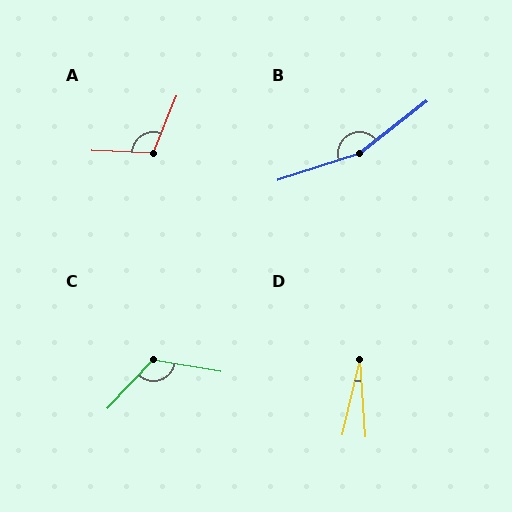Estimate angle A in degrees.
Approximately 111 degrees.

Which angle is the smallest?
D, at approximately 17 degrees.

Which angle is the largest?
B, at approximately 160 degrees.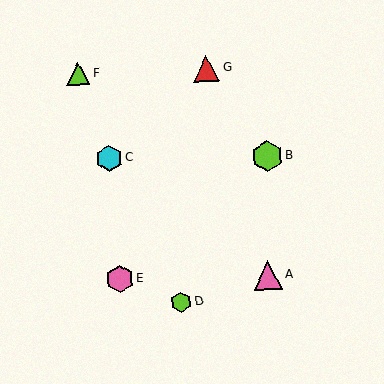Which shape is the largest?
The lime hexagon (labeled B) is the largest.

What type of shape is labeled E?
Shape E is a pink hexagon.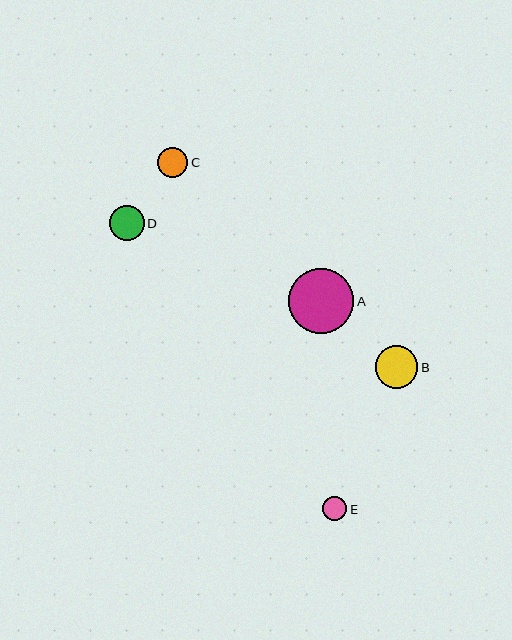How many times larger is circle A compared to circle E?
Circle A is approximately 2.7 times the size of circle E.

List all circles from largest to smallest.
From largest to smallest: A, B, D, C, E.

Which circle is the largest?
Circle A is the largest with a size of approximately 66 pixels.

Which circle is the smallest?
Circle E is the smallest with a size of approximately 25 pixels.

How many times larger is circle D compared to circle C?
Circle D is approximately 1.2 times the size of circle C.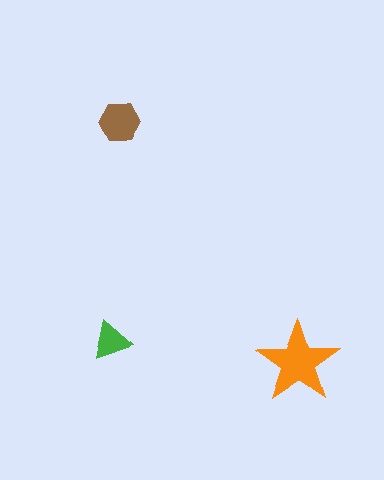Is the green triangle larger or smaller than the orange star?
Smaller.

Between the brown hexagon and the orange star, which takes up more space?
The orange star.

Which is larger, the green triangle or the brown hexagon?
The brown hexagon.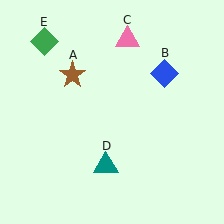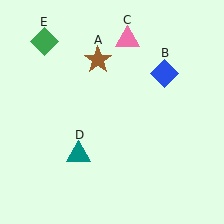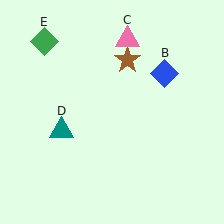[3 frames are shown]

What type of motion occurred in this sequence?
The brown star (object A), teal triangle (object D) rotated clockwise around the center of the scene.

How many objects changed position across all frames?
2 objects changed position: brown star (object A), teal triangle (object D).